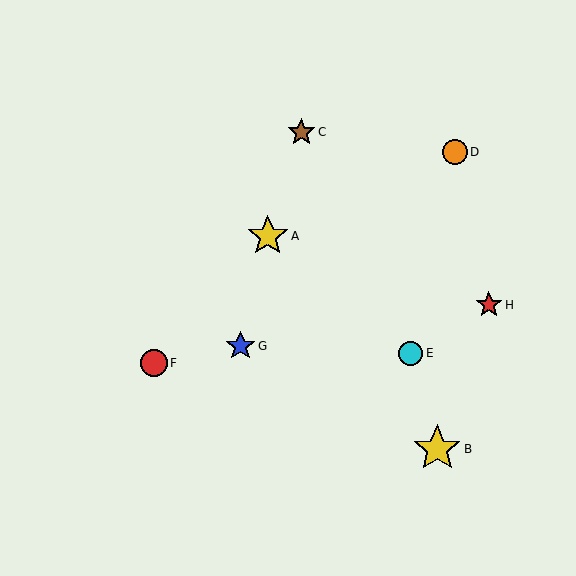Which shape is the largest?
The yellow star (labeled B) is the largest.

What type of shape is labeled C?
Shape C is a brown star.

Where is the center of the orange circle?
The center of the orange circle is at (455, 152).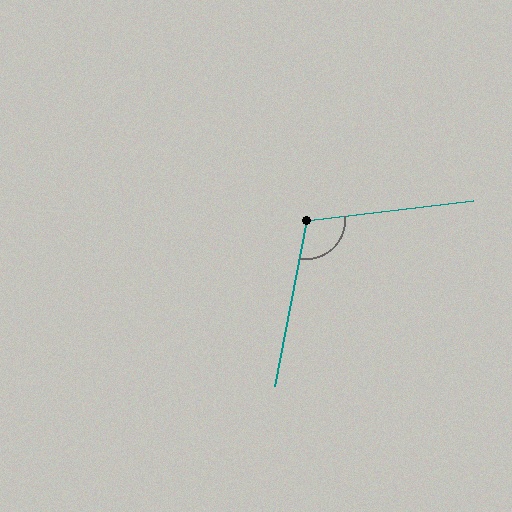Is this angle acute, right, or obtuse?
It is obtuse.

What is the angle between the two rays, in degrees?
Approximately 108 degrees.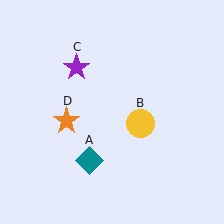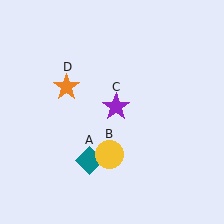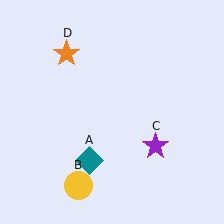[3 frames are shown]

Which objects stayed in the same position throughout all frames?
Teal diamond (object A) remained stationary.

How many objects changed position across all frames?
3 objects changed position: yellow circle (object B), purple star (object C), orange star (object D).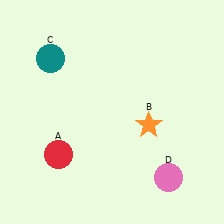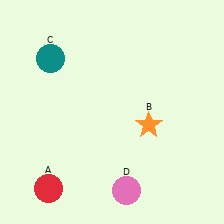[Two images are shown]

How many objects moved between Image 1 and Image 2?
2 objects moved between the two images.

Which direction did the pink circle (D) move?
The pink circle (D) moved left.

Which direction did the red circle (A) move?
The red circle (A) moved down.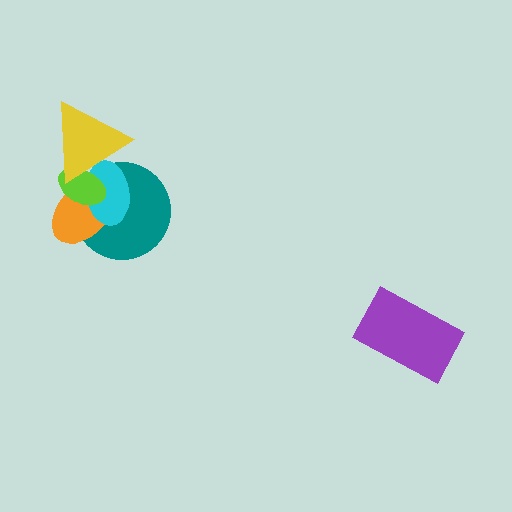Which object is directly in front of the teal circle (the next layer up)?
The orange ellipse is directly in front of the teal circle.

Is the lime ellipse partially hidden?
Yes, it is partially covered by another shape.